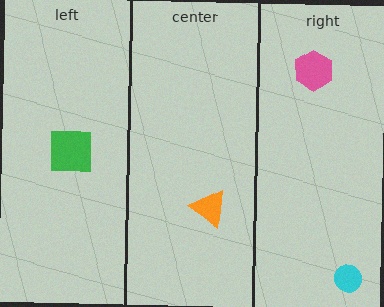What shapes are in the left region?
The green square.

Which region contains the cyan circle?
The right region.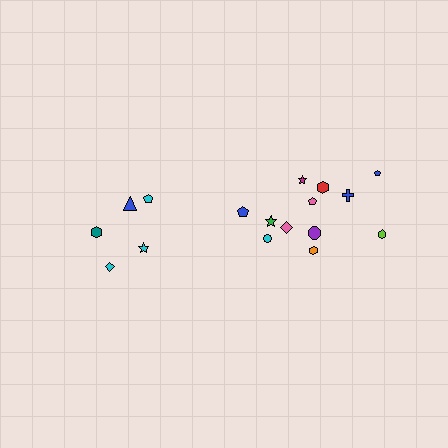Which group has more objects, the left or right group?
The right group.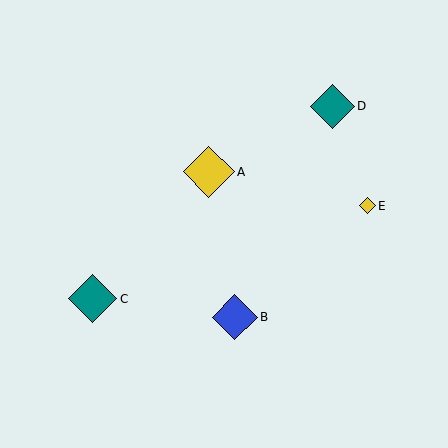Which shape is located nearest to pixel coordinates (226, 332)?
The blue diamond (labeled B) at (235, 317) is nearest to that location.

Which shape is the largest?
The yellow diamond (labeled A) is the largest.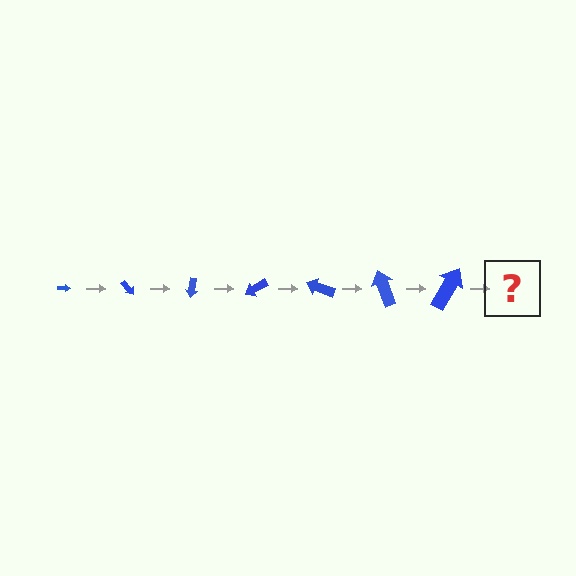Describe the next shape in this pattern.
It should be an arrow, larger than the previous one and rotated 350 degrees from the start.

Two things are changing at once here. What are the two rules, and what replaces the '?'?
The two rules are that the arrow grows larger each step and it rotates 50 degrees each step. The '?' should be an arrow, larger than the previous one and rotated 350 degrees from the start.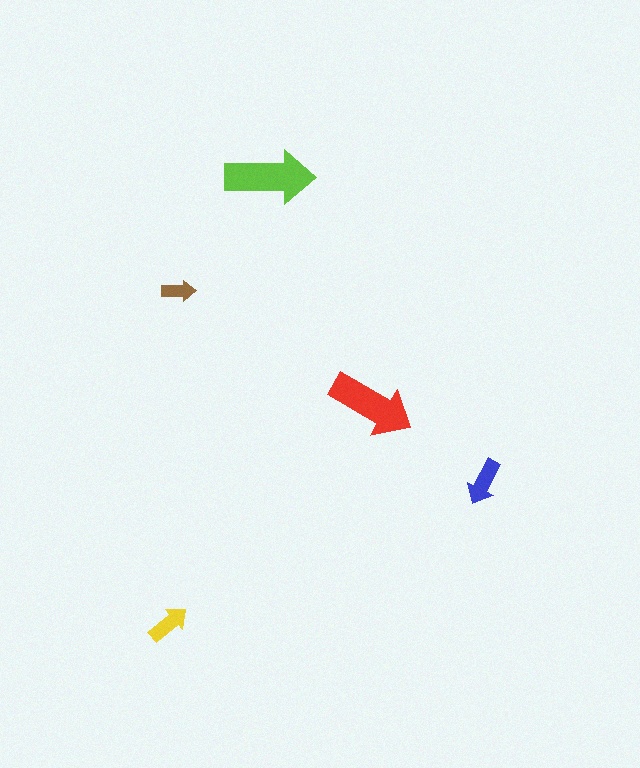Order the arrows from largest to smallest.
the lime one, the red one, the blue one, the yellow one, the brown one.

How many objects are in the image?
There are 5 objects in the image.